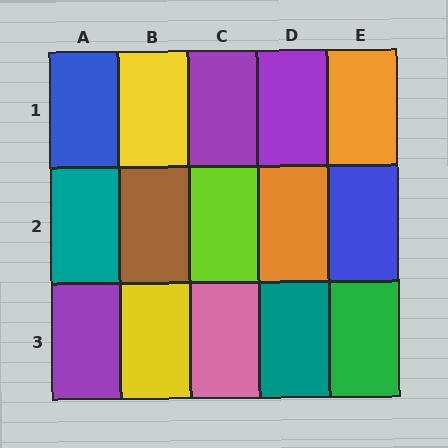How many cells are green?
1 cell is green.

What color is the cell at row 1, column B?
Yellow.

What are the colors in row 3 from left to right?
Purple, yellow, pink, teal, green.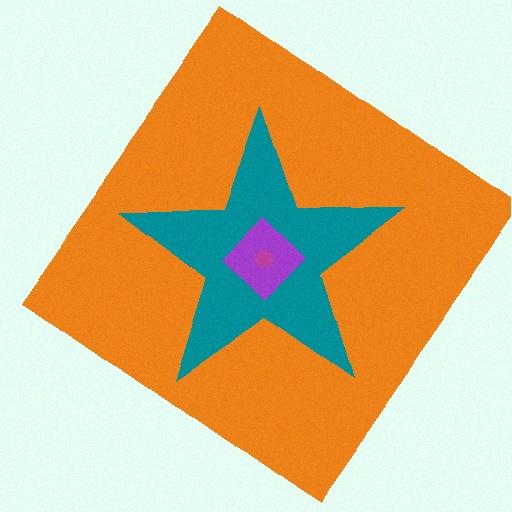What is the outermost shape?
The orange diamond.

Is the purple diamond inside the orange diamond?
Yes.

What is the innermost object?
The magenta pentagon.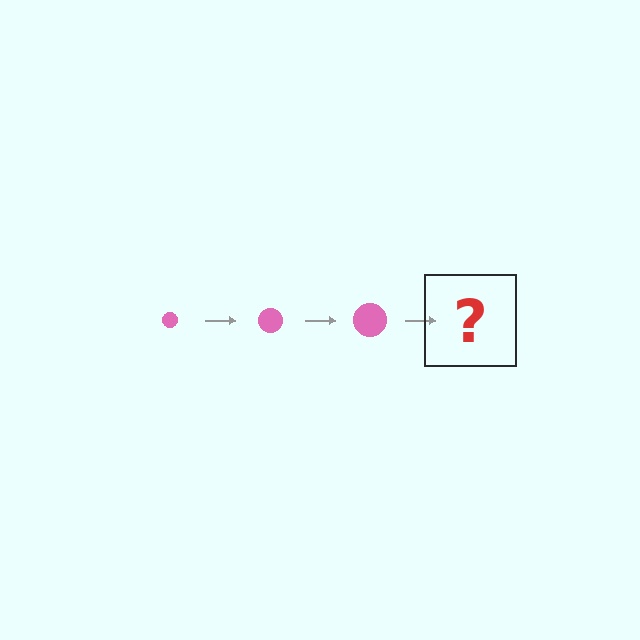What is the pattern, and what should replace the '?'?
The pattern is that the circle gets progressively larger each step. The '?' should be a pink circle, larger than the previous one.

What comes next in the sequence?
The next element should be a pink circle, larger than the previous one.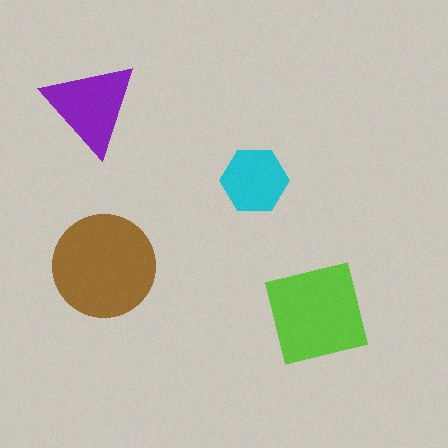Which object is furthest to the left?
The purple triangle is leftmost.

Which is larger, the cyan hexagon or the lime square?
The lime square.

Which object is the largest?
The brown circle.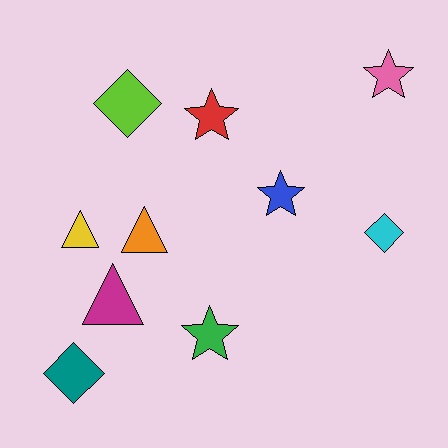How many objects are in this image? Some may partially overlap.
There are 10 objects.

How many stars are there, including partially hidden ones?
There are 4 stars.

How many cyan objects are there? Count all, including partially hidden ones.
There is 1 cyan object.